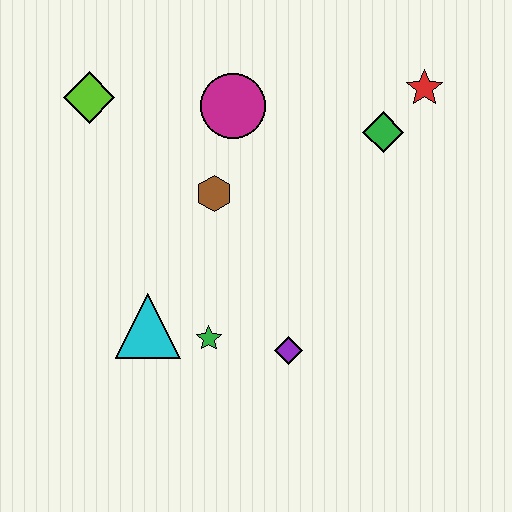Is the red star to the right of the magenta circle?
Yes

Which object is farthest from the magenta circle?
The purple diamond is farthest from the magenta circle.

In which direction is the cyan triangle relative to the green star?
The cyan triangle is to the left of the green star.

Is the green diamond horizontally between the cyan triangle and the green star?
No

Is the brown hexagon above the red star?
No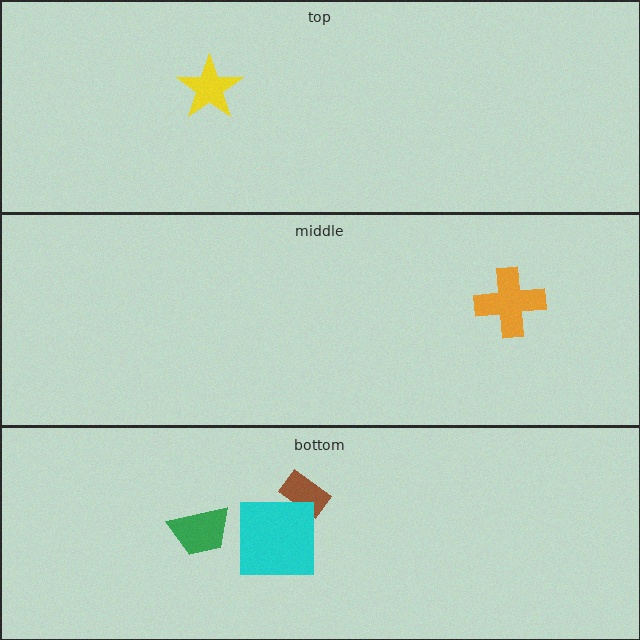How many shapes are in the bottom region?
3.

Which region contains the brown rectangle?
The bottom region.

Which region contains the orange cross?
The middle region.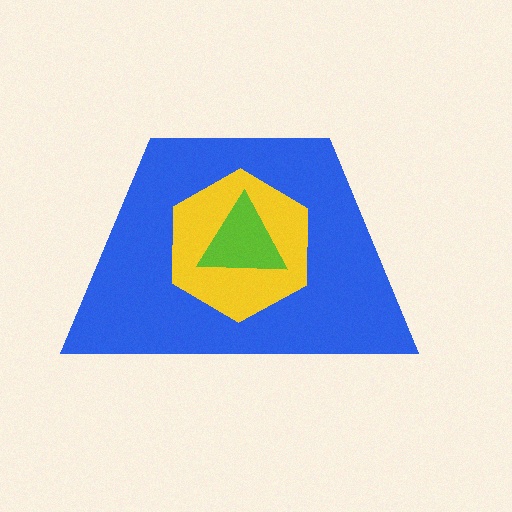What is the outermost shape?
The blue trapezoid.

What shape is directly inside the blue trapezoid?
The yellow hexagon.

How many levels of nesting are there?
3.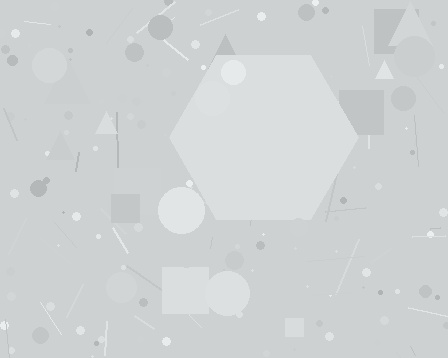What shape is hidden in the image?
A hexagon is hidden in the image.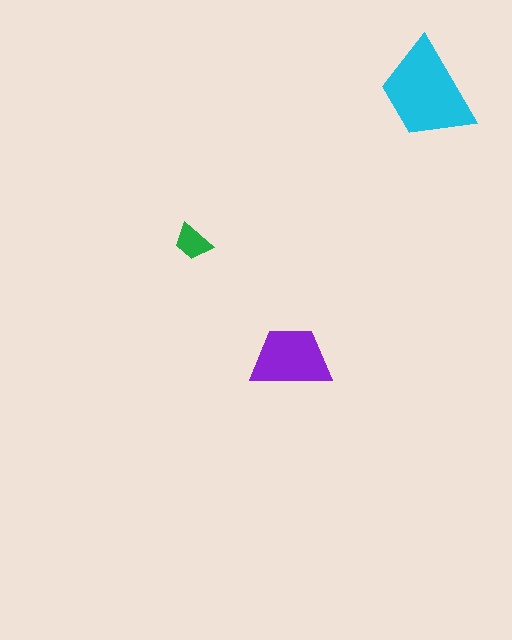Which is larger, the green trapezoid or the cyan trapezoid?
The cyan one.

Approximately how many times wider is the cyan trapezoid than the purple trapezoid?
About 1.5 times wider.